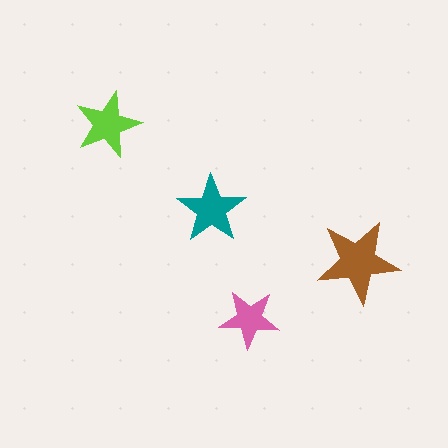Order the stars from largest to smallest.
the brown one, the teal one, the lime one, the pink one.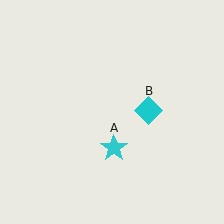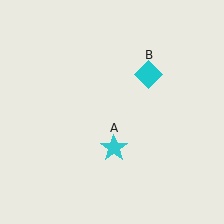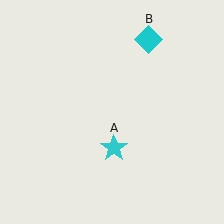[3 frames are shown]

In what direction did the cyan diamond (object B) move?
The cyan diamond (object B) moved up.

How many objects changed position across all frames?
1 object changed position: cyan diamond (object B).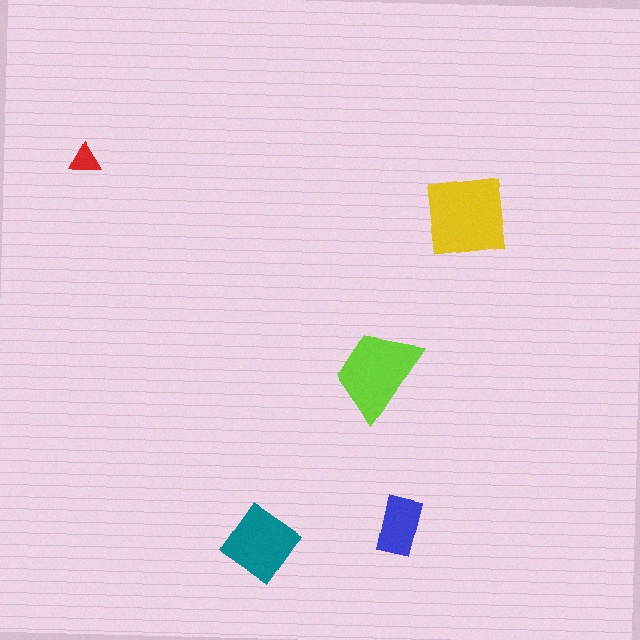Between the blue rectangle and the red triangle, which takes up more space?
The blue rectangle.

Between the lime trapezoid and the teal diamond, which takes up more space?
The lime trapezoid.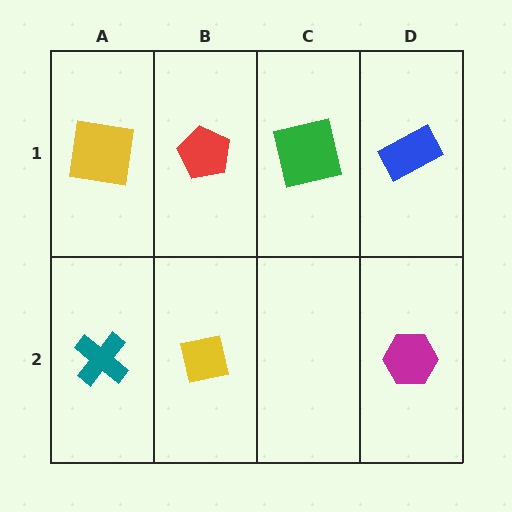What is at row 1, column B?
A red pentagon.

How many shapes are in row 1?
4 shapes.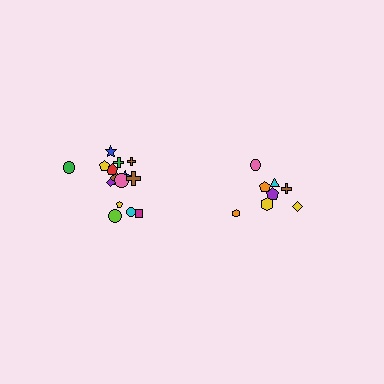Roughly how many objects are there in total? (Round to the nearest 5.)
Roughly 25 objects in total.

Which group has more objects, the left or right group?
The left group.